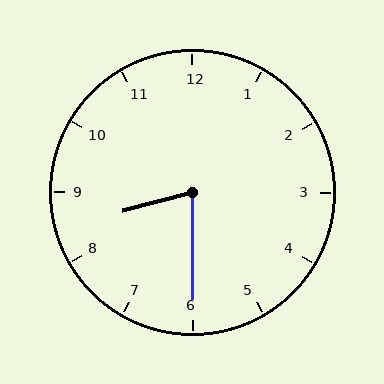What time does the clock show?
8:30.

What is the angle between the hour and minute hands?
Approximately 75 degrees.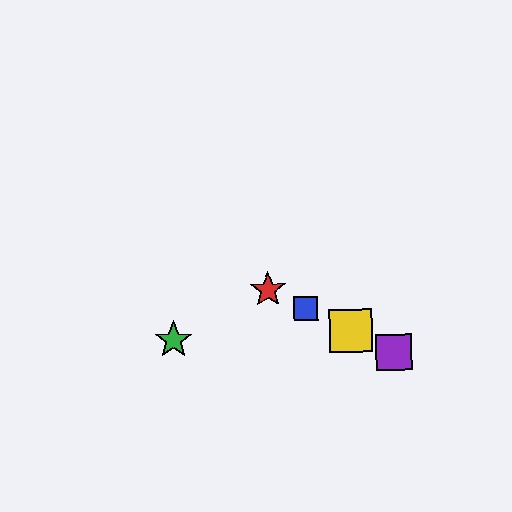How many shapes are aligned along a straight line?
4 shapes (the red star, the blue square, the yellow square, the purple square) are aligned along a straight line.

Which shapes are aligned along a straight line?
The red star, the blue square, the yellow square, the purple square are aligned along a straight line.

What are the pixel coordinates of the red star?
The red star is at (268, 290).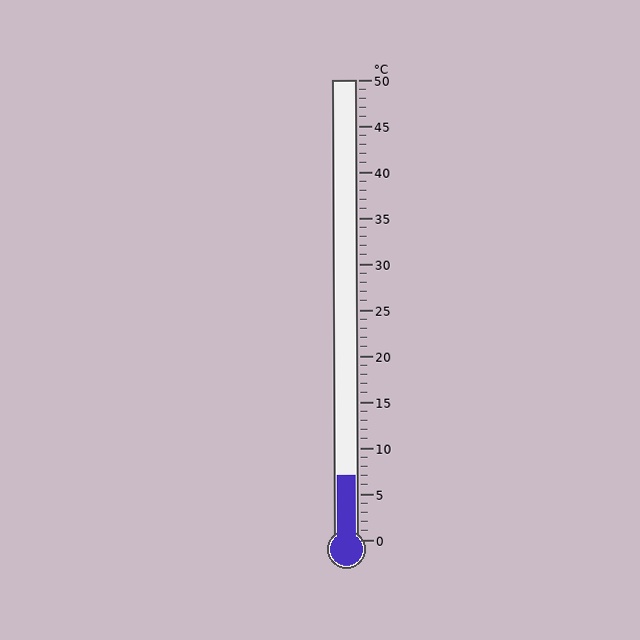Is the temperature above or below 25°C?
The temperature is below 25°C.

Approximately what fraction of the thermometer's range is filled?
The thermometer is filled to approximately 15% of its range.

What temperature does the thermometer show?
The thermometer shows approximately 7°C.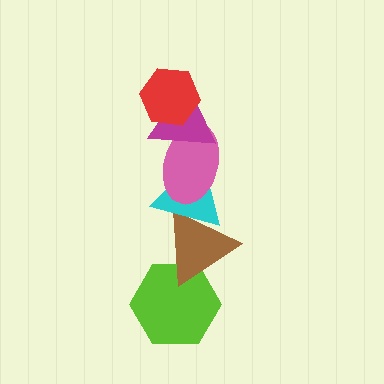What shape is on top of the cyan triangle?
The pink ellipse is on top of the cyan triangle.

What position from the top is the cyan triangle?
The cyan triangle is 4th from the top.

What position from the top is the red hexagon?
The red hexagon is 1st from the top.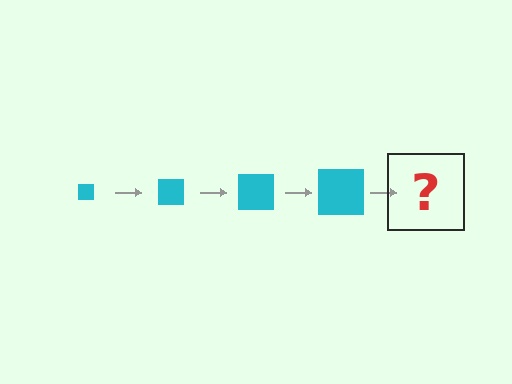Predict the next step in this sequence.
The next step is a cyan square, larger than the previous one.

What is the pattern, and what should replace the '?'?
The pattern is that the square gets progressively larger each step. The '?' should be a cyan square, larger than the previous one.